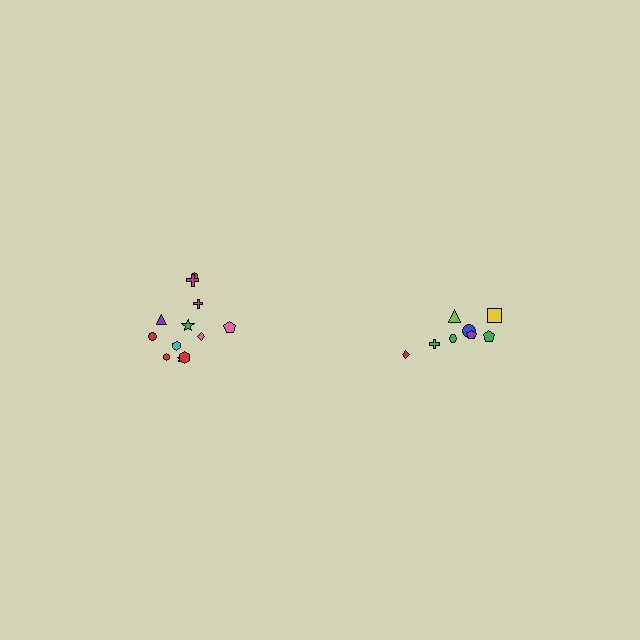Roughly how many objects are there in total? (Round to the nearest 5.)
Roughly 20 objects in total.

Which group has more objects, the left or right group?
The left group.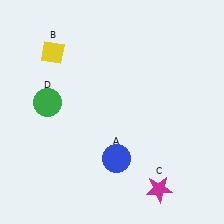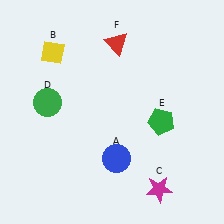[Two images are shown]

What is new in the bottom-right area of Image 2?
A green pentagon (E) was added in the bottom-right area of Image 2.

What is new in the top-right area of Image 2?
A red triangle (F) was added in the top-right area of Image 2.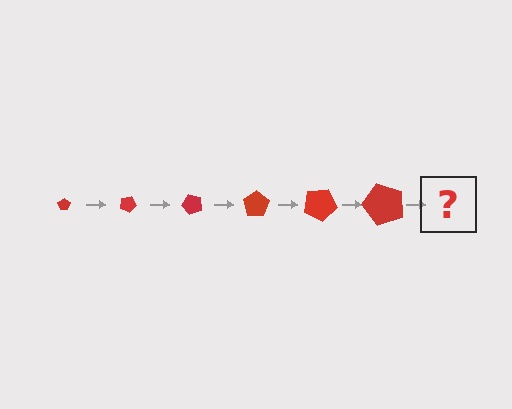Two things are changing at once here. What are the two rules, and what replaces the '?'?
The two rules are that the pentagon grows larger each step and it rotates 25 degrees each step. The '?' should be a pentagon, larger than the previous one and rotated 150 degrees from the start.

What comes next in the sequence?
The next element should be a pentagon, larger than the previous one and rotated 150 degrees from the start.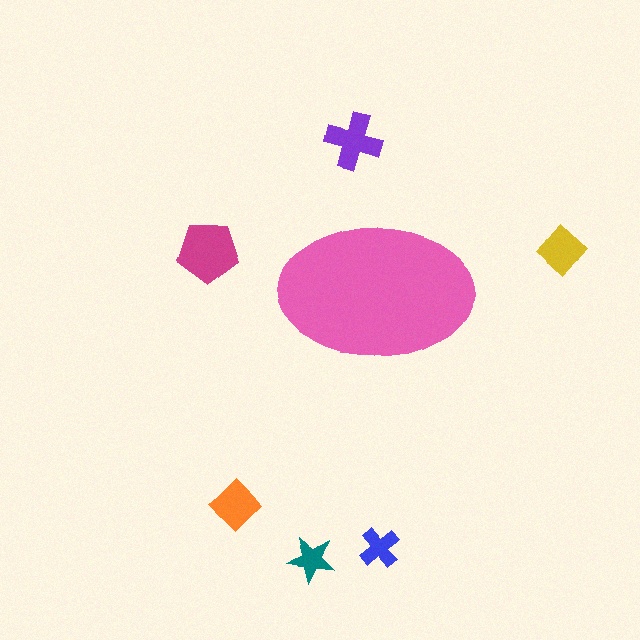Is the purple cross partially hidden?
No, the purple cross is fully visible.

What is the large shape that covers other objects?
A pink ellipse.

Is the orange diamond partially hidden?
No, the orange diamond is fully visible.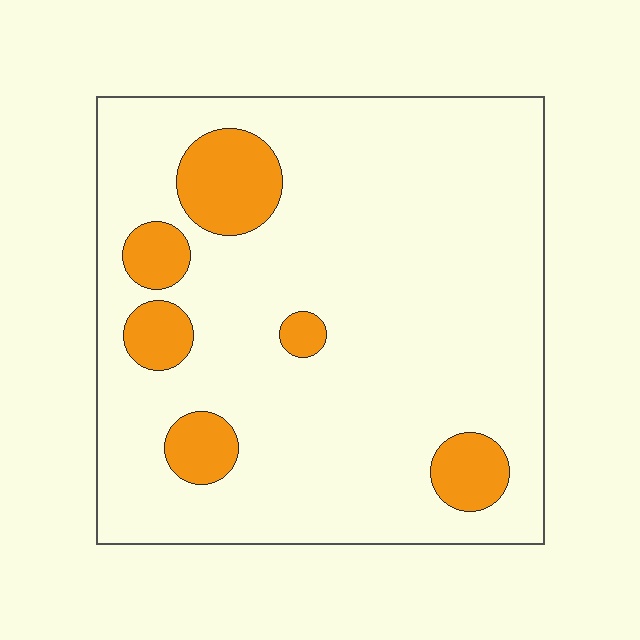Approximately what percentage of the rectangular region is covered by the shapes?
Approximately 15%.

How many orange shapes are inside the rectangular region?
6.